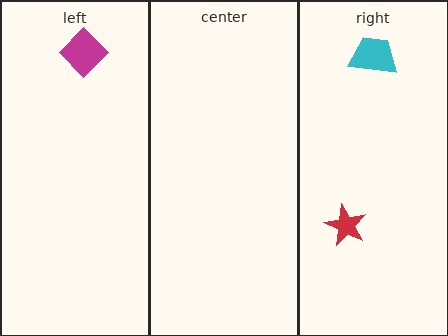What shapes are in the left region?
The magenta diamond.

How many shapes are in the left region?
1.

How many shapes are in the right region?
2.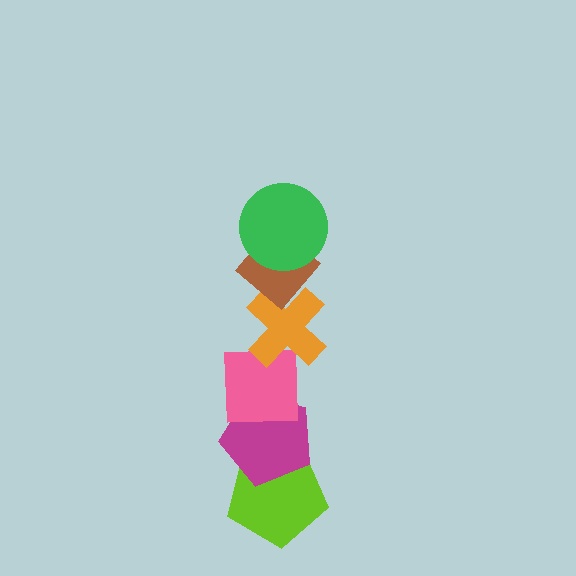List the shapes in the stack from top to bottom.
From top to bottom: the green circle, the brown diamond, the orange cross, the pink square, the magenta pentagon, the lime pentagon.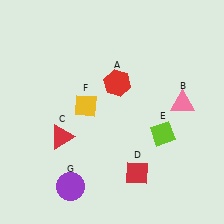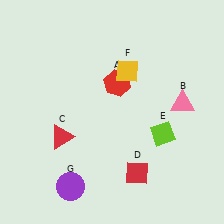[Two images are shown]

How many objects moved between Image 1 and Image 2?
1 object moved between the two images.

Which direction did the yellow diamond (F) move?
The yellow diamond (F) moved right.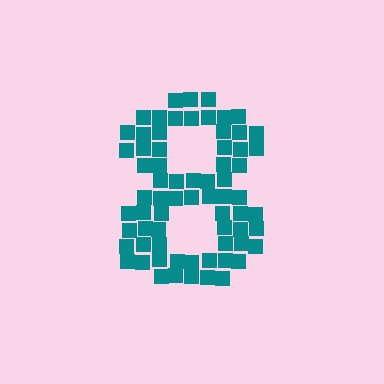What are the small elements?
The small elements are squares.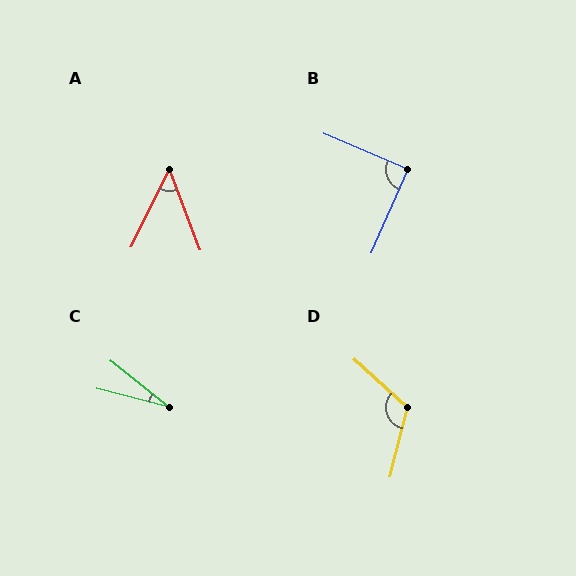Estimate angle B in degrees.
Approximately 89 degrees.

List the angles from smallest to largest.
C (24°), A (47°), B (89°), D (118°).